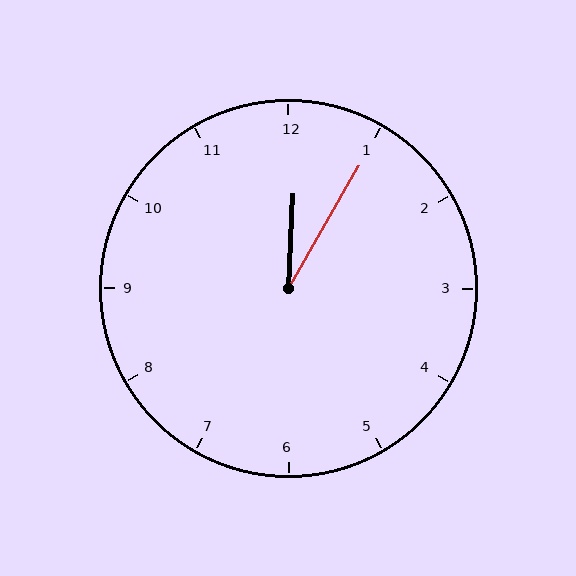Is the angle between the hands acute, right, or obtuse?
It is acute.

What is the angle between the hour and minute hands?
Approximately 28 degrees.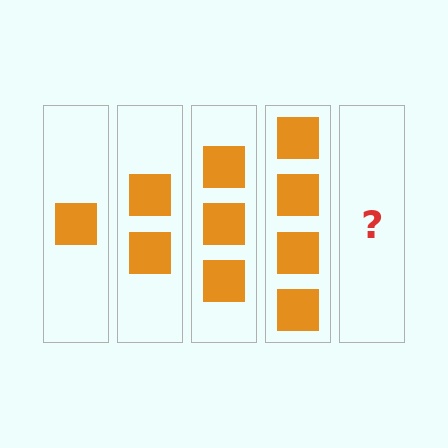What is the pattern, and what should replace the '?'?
The pattern is that each step adds one more square. The '?' should be 5 squares.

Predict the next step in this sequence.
The next step is 5 squares.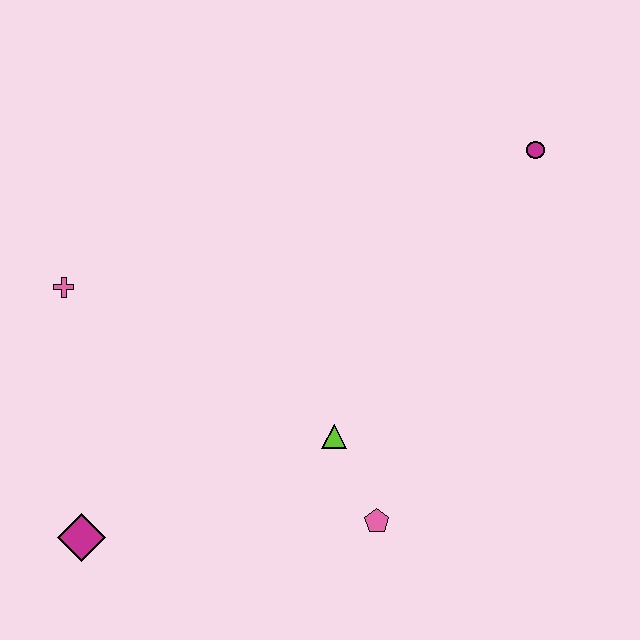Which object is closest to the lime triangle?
The pink pentagon is closest to the lime triangle.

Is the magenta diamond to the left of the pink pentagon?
Yes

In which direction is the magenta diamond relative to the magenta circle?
The magenta diamond is to the left of the magenta circle.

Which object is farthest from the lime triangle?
The magenta circle is farthest from the lime triangle.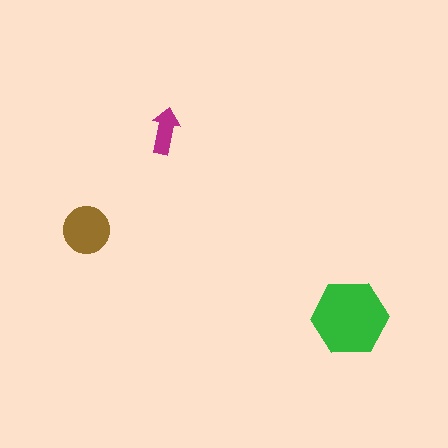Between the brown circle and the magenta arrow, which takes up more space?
The brown circle.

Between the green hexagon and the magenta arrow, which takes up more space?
The green hexagon.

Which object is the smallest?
The magenta arrow.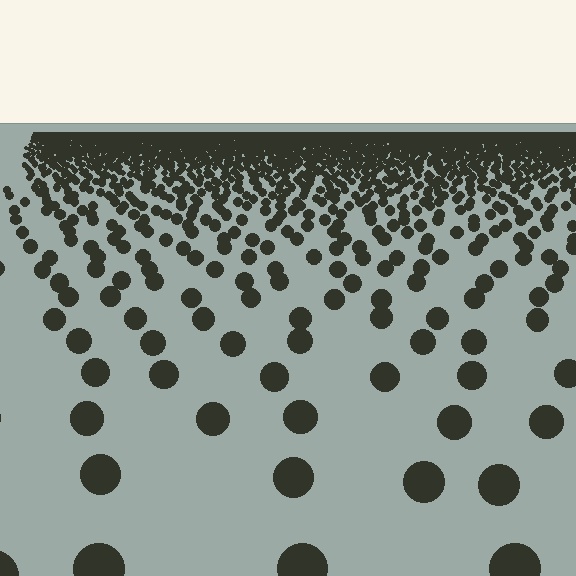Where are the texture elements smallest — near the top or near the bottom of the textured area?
Near the top.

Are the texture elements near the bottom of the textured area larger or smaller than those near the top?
Larger. Near the bottom, elements are closer to the viewer and appear at a bigger on-screen size.